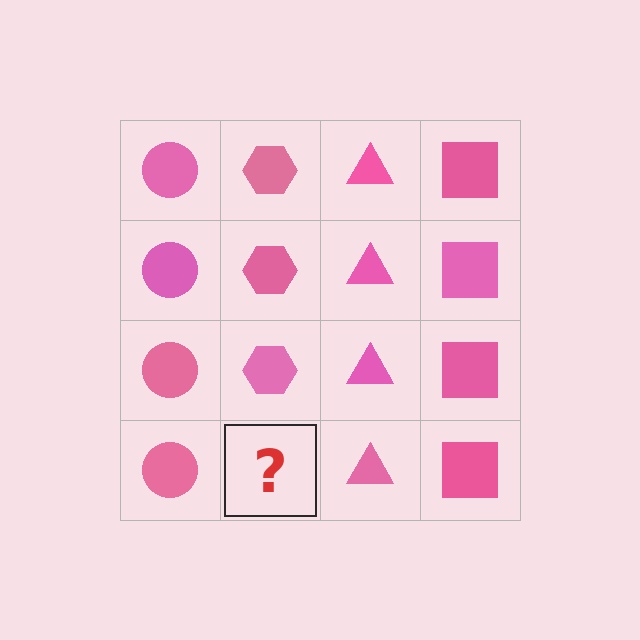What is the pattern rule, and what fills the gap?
The rule is that each column has a consistent shape. The gap should be filled with a pink hexagon.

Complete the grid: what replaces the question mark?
The question mark should be replaced with a pink hexagon.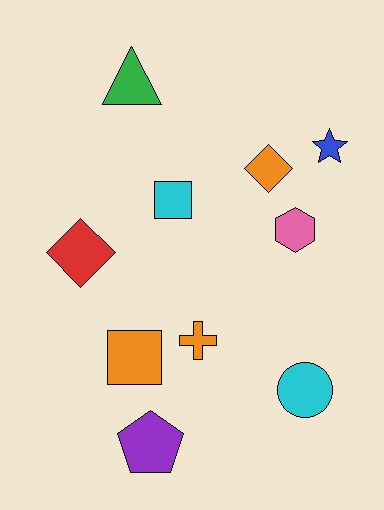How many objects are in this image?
There are 10 objects.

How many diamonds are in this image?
There are 2 diamonds.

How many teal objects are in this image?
There are no teal objects.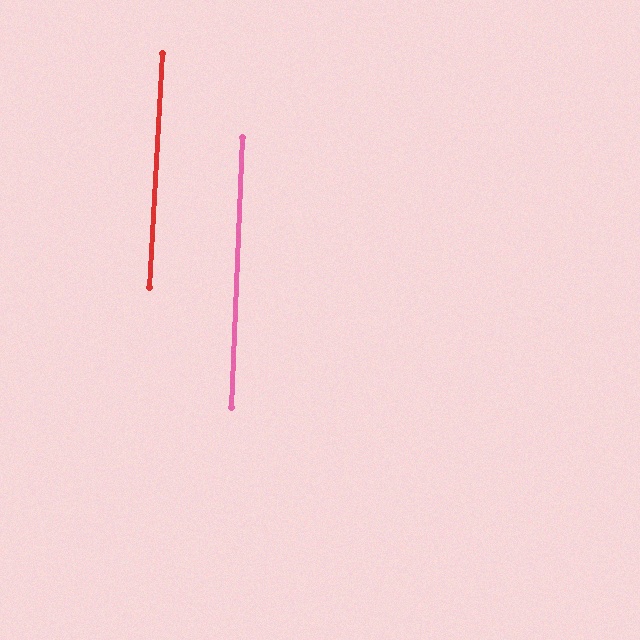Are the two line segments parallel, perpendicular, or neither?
Parallel — their directions differ by only 0.8°.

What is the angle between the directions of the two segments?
Approximately 1 degree.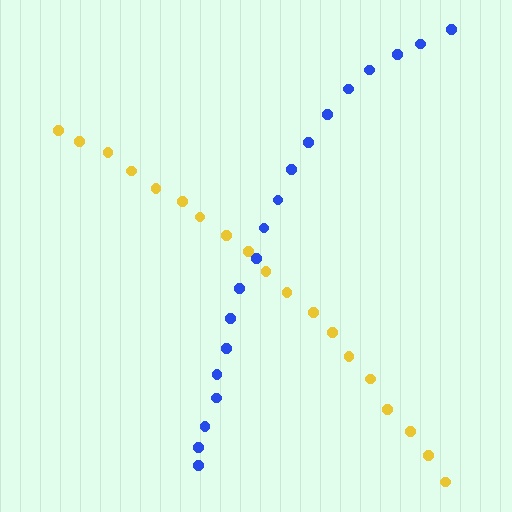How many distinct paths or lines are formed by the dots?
There are 2 distinct paths.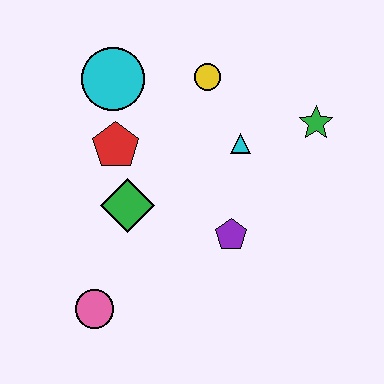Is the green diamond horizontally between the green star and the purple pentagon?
No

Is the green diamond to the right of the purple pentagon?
No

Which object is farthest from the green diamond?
The green star is farthest from the green diamond.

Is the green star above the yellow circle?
No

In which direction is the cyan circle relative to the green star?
The cyan circle is to the left of the green star.